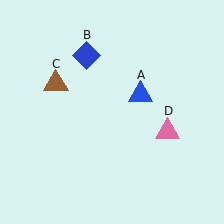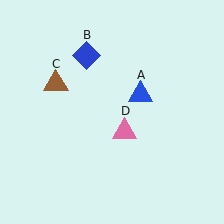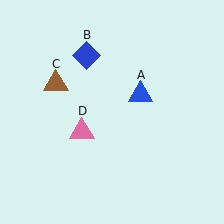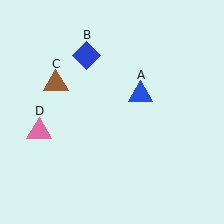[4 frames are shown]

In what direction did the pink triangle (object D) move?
The pink triangle (object D) moved left.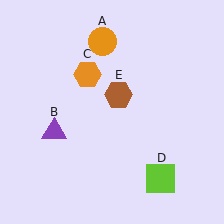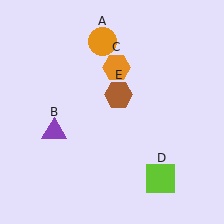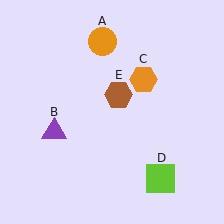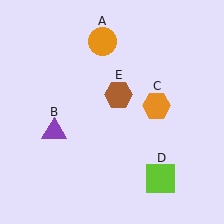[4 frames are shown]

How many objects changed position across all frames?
1 object changed position: orange hexagon (object C).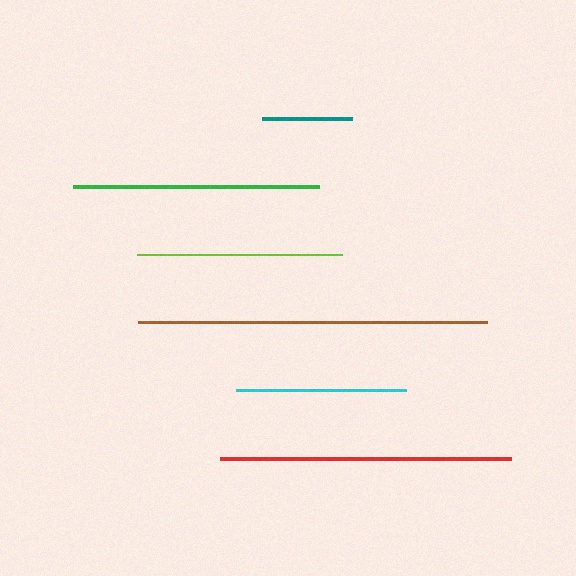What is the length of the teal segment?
The teal segment is approximately 90 pixels long.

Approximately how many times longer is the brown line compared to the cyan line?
The brown line is approximately 2.1 times the length of the cyan line.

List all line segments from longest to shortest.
From longest to shortest: brown, red, green, lime, cyan, teal.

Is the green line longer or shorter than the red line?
The red line is longer than the green line.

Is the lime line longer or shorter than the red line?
The red line is longer than the lime line.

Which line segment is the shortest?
The teal line is the shortest at approximately 90 pixels.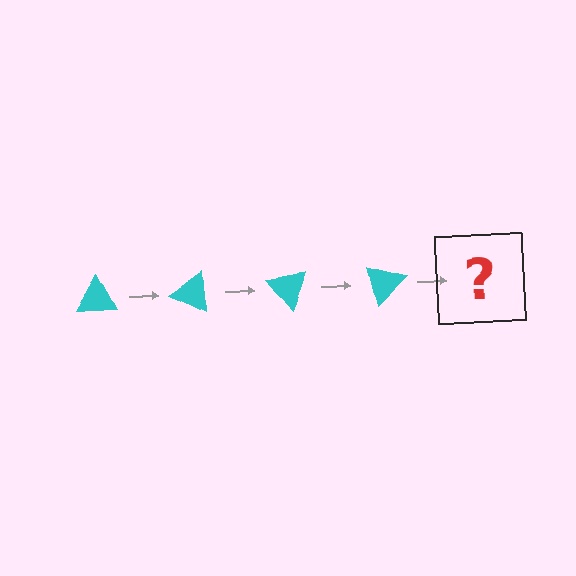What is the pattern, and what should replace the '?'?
The pattern is that the triangle rotates 25 degrees each step. The '?' should be a cyan triangle rotated 100 degrees.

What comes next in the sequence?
The next element should be a cyan triangle rotated 100 degrees.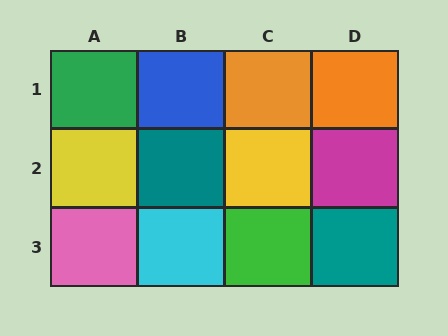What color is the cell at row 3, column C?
Green.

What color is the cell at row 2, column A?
Yellow.